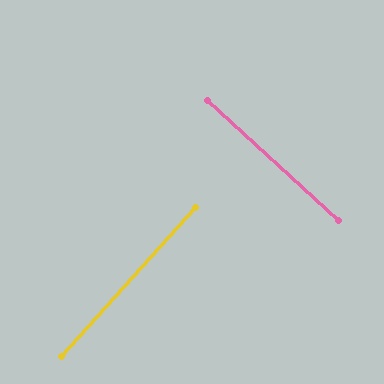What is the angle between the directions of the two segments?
Approximately 90 degrees.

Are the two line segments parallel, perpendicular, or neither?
Perpendicular — they meet at approximately 90°.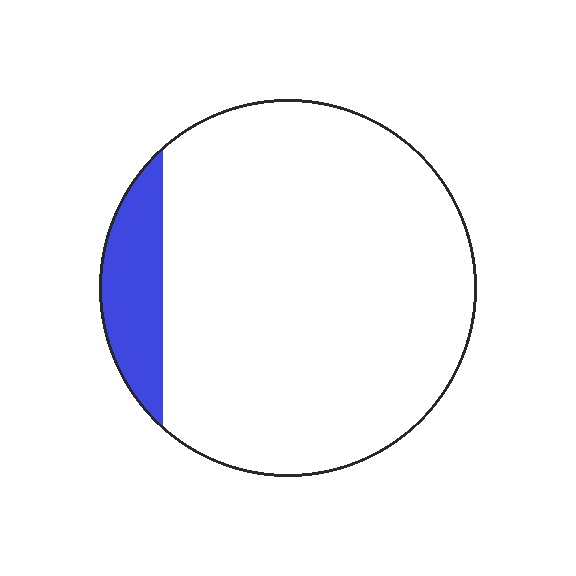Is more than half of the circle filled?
No.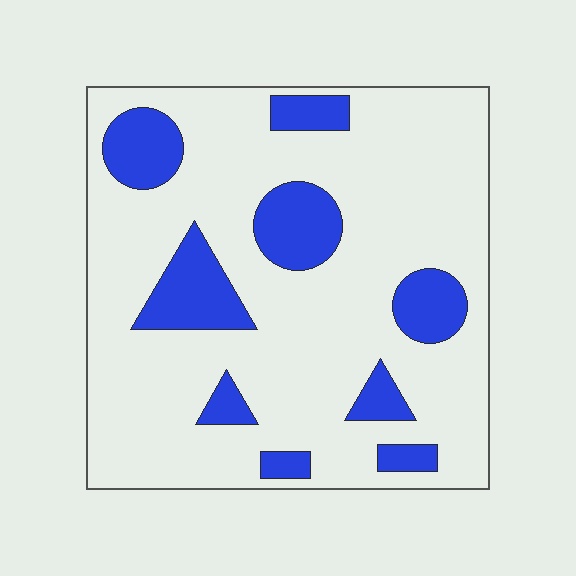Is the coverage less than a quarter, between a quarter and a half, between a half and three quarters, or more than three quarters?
Less than a quarter.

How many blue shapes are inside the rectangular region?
9.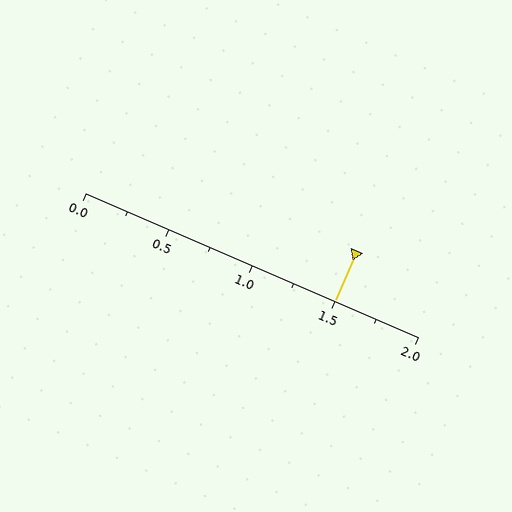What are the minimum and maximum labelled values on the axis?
The axis runs from 0.0 to 2.0.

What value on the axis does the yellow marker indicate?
The marker indicates approximately 1.5.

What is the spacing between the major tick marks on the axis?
The major ticks are spaced 0.5 apart.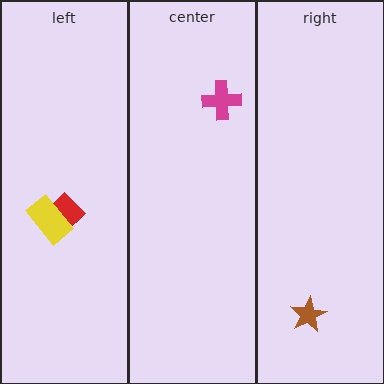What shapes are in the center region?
The magenta cross.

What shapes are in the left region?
The red diamond, the yellow rectangle.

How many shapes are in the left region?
2.